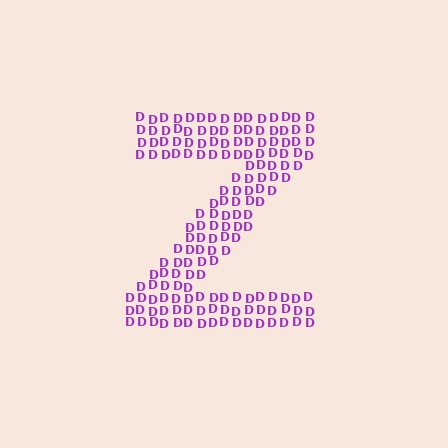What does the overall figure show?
The overall figure shows the letter Z.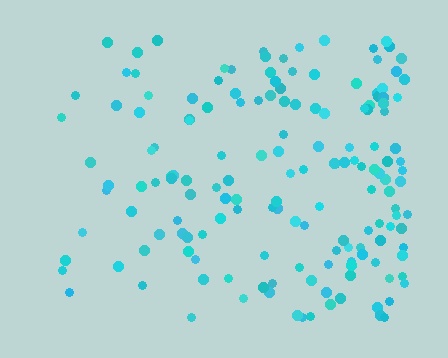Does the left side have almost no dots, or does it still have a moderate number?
Still a moderate number, just noticeably fewer than the right.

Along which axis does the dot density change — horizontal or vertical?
Horizontal.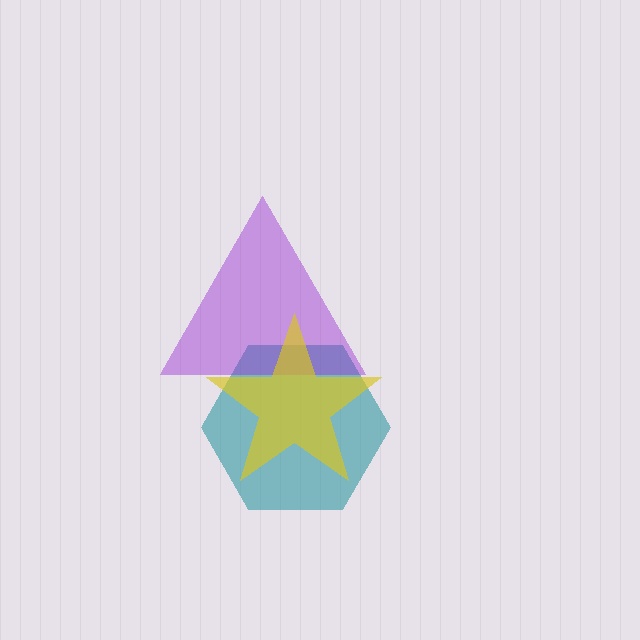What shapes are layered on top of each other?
The layered shapes are: a teal hexagon, a purple triangle, a yellow star.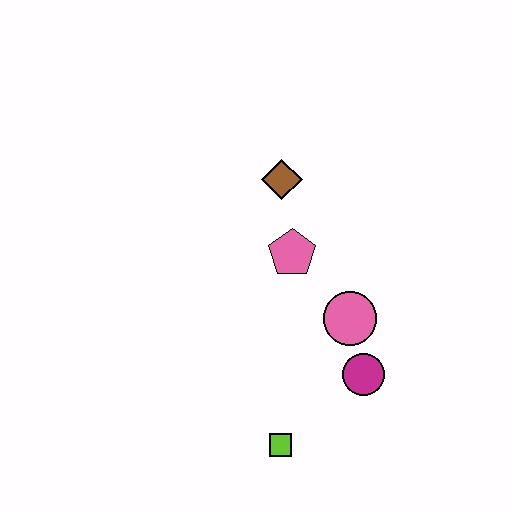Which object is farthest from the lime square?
The brown diamond is farthest from the lime square.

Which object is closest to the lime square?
The magenta circle is closest to the lime square.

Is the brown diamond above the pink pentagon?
Yes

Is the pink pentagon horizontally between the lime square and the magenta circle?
Yes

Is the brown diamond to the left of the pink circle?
Yes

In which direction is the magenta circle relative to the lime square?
The magenta circle is to the right of the lime square.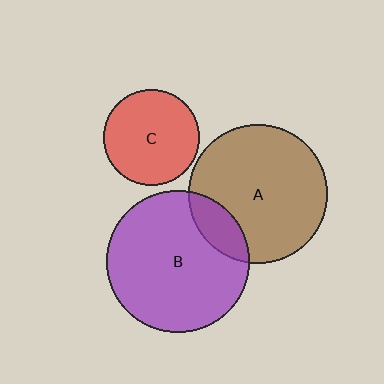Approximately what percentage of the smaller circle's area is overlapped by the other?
Approximately 15%.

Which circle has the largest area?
Circle B (purple).